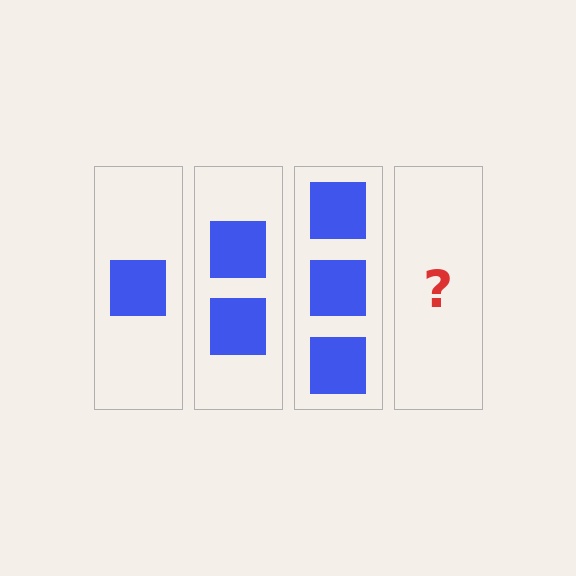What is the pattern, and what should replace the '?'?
The pattern is that each step adds one more square. The '?' should be 4 squares.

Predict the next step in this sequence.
The next step is 4 squares.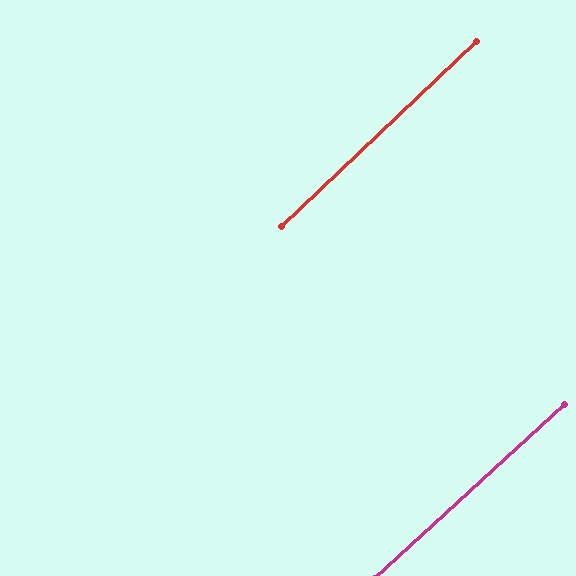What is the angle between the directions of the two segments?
Approximately 1 degree.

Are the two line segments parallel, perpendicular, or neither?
Parallel — their directions differ by only 1.0°.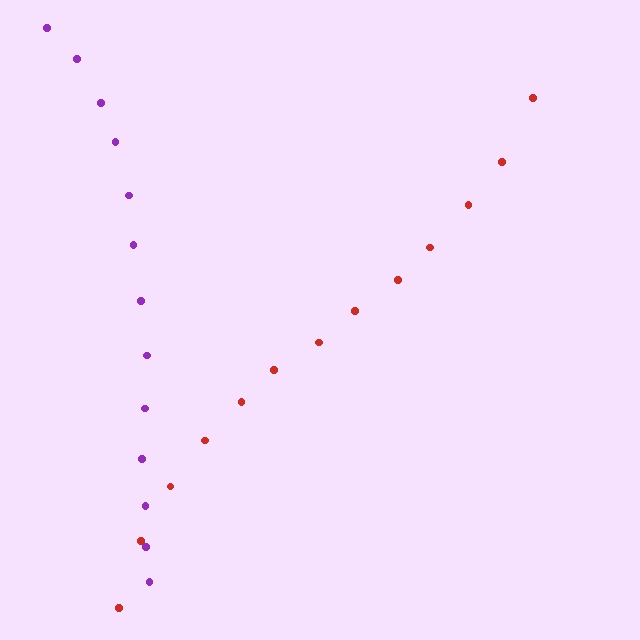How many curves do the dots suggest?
There are 2 distinct paths.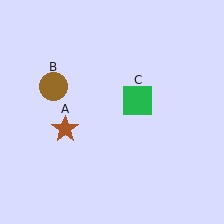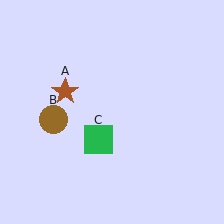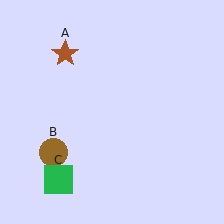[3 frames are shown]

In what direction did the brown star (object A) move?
The brown star (object A) moved up.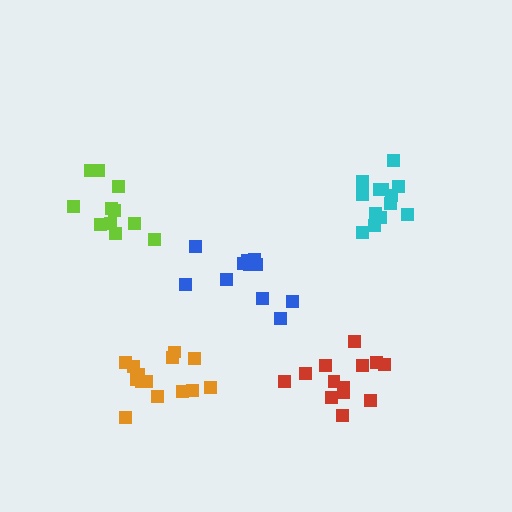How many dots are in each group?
Group 1: 11 dots, Group 2: 13 dots, Group 3: 13 dots, Group 4: 11 dots, Group 5: 15 dots (63 total).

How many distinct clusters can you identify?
There are 5 distinct clusters.